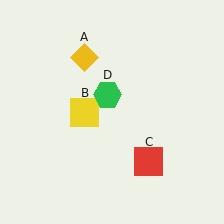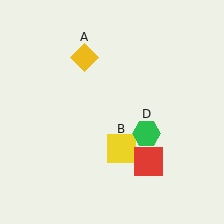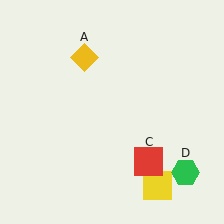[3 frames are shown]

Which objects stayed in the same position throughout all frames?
Yellow diamond (object A) and red square (object C) remained stationary.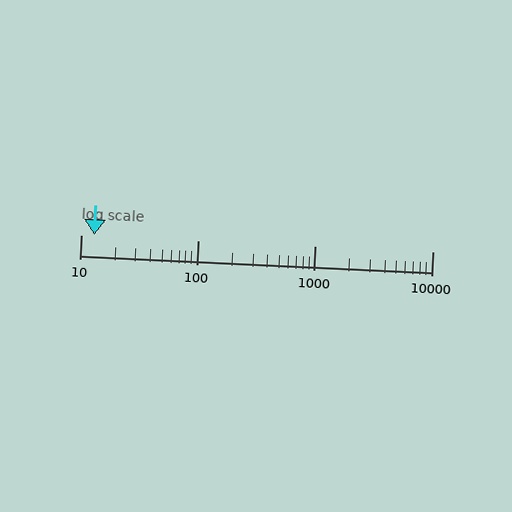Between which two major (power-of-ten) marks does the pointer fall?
The pointer is between 10 and 100.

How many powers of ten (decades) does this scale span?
The scale spans 3 decades, from 10 to 10000.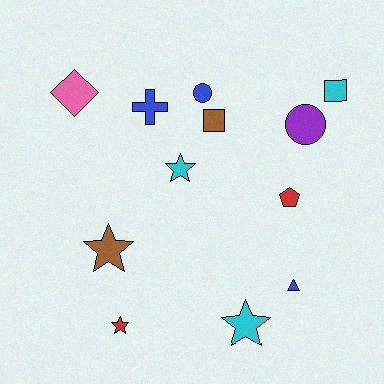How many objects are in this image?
There are 12 objects.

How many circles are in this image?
There are 2 circles.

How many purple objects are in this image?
There is 1 purple object.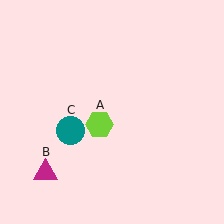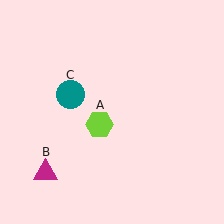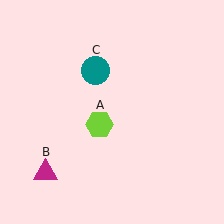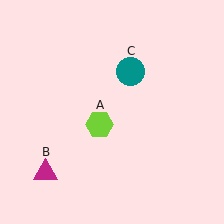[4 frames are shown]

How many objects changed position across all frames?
1 object changed position: teal circle (object C).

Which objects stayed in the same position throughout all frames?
Lime hexagon (object A) and magenta triangle (object B) remained stationary.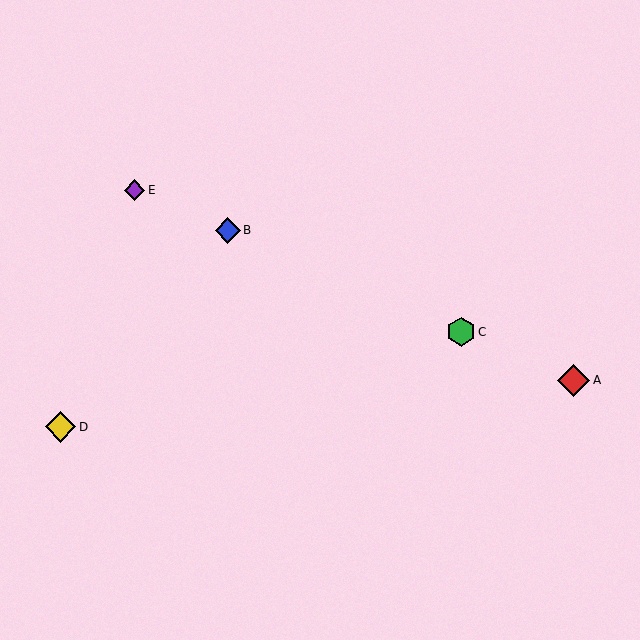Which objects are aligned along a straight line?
Objects A, B, C, E are aligned along a straight line.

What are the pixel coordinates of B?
Object B is at (228, 230).